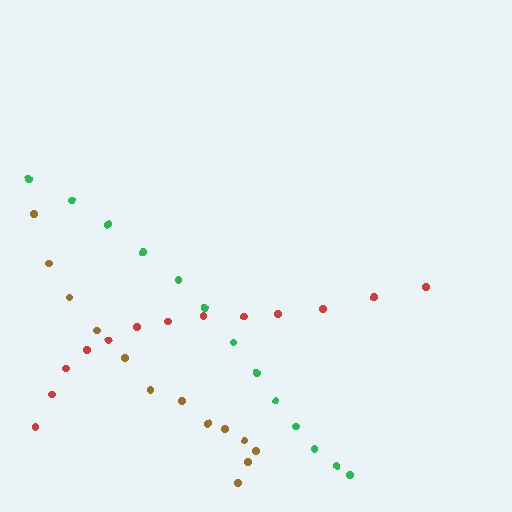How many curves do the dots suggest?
There are 3 distinct paths.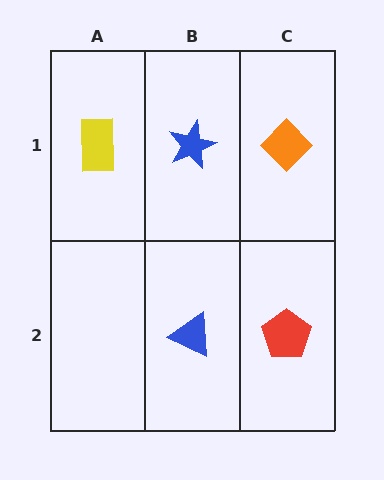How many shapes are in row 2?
2 shapes.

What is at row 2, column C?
A red pentagon.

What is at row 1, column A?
A yellow rectangle.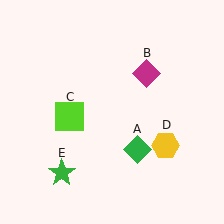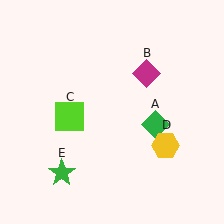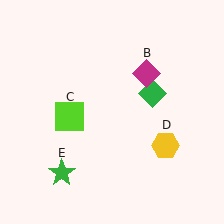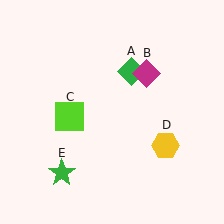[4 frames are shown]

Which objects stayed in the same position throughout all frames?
Magenta diamond (object B) and lime square (object C) and yellow hexagon (object D) and green star (object E) remained stationary.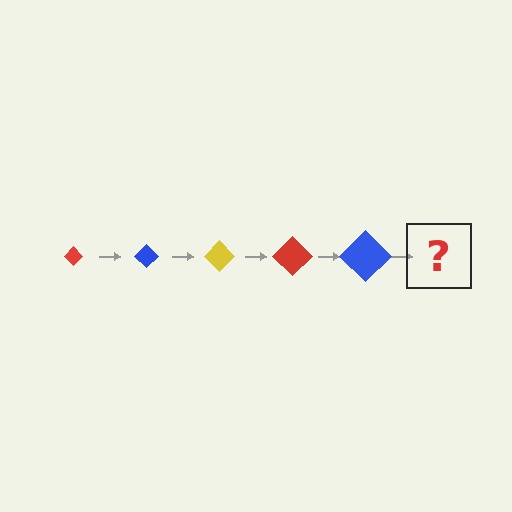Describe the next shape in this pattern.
It should be a yellow diamond, larger than the previous one.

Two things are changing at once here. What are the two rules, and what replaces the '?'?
The two rules are that the diamond grows larger each step and the color cycles through red, blue, and yellow. The '?' should be a yellow diamond, larger than the previous one.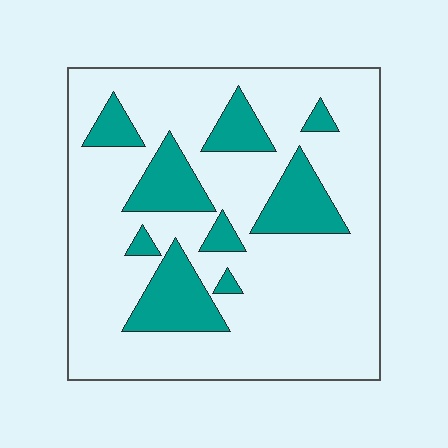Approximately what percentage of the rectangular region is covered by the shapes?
Approximately 20%.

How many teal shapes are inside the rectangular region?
9.